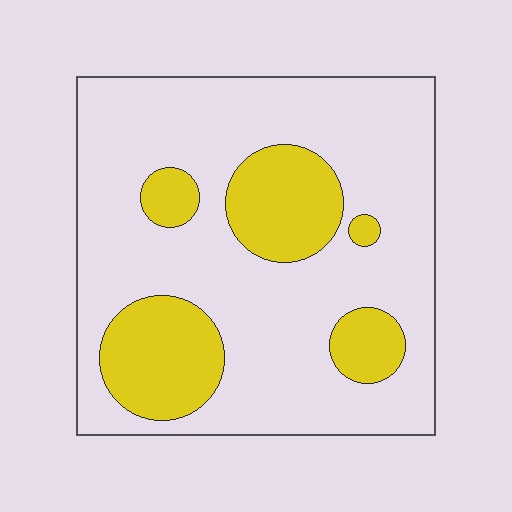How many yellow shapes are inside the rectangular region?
5.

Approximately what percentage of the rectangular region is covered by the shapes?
Approximately 25%.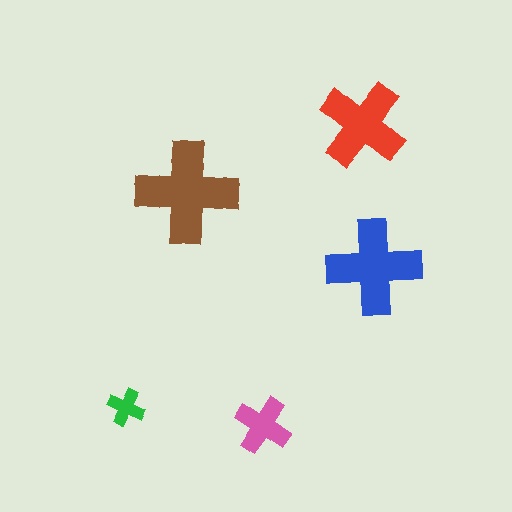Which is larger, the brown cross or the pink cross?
The brown one.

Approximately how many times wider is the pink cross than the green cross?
About 1.5 times wider.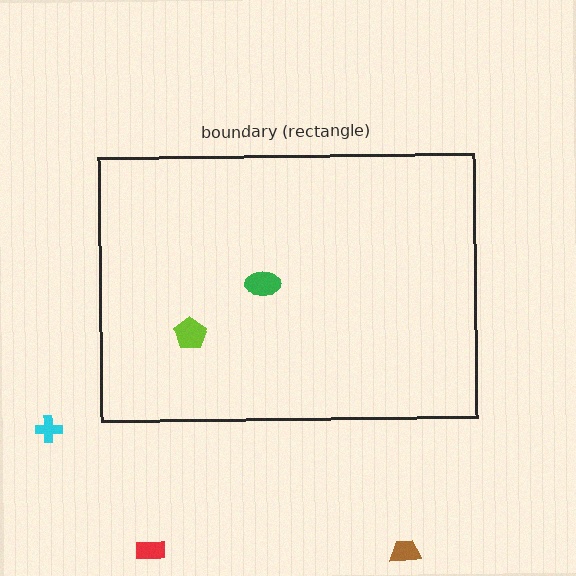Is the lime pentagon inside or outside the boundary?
Inside.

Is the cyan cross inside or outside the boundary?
Outside.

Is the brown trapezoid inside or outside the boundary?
Outside.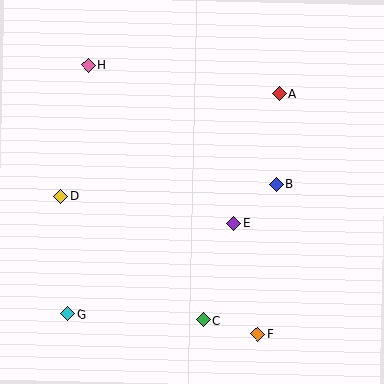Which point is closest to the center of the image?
Point E at (234, 223) is closest to the center.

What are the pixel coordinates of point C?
Point C is at (203, 320).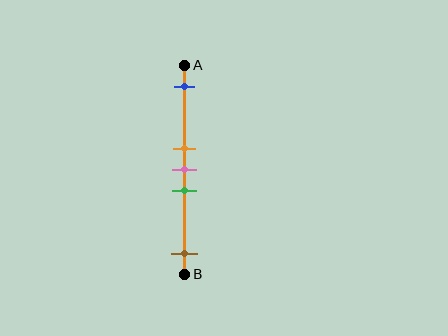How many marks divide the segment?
There are 5 marks dividing the segment.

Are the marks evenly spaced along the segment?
No, the marks are not evenly spaced.